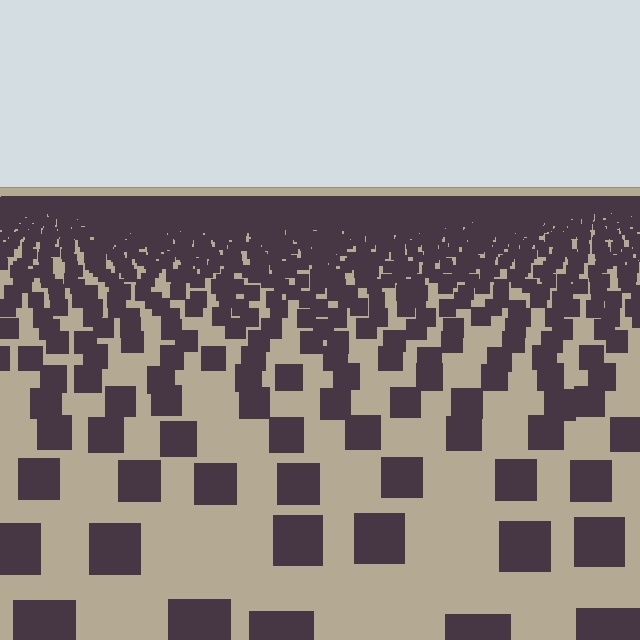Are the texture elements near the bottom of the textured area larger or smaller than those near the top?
Larger. Near the bottom, elements are closer to the viewer and appear at a bigger on-screen size.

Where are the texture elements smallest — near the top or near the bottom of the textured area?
Near the top.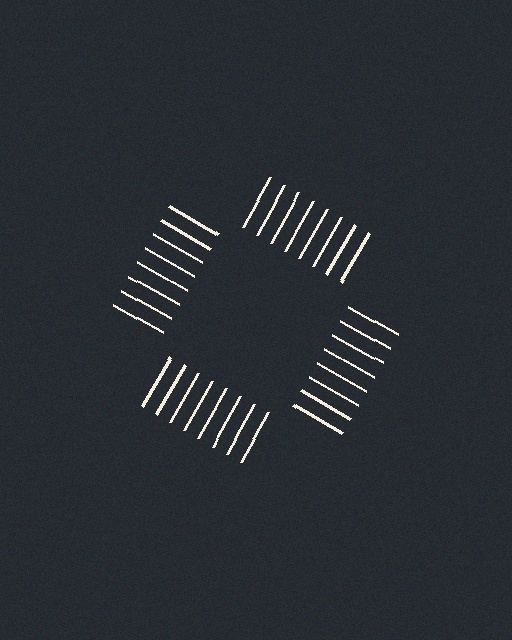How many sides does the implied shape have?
4 sides — the line-ends trace a square.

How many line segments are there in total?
32 — 8 along each of the 4 edges.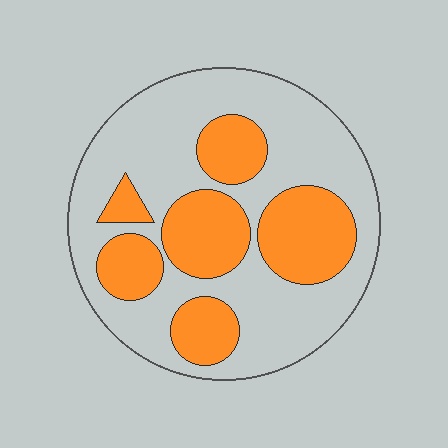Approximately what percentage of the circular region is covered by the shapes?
Approximately 35%.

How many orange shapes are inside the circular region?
6.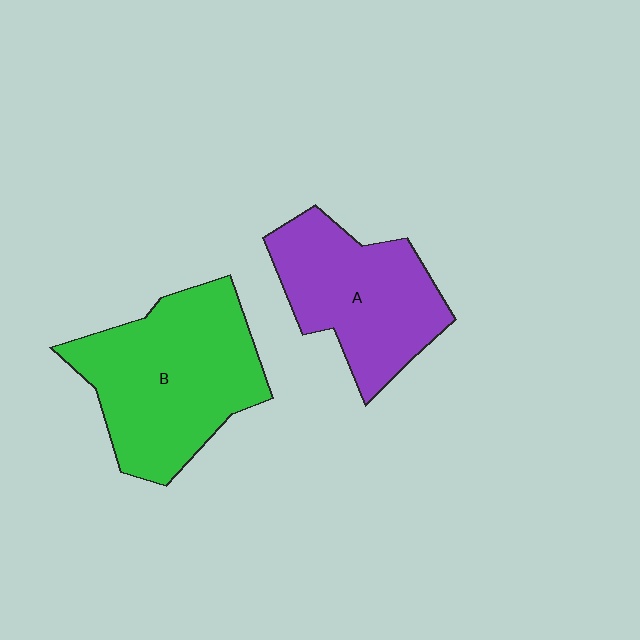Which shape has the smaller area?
Shape A (purple).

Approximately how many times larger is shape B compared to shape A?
Approximately 1.3 times.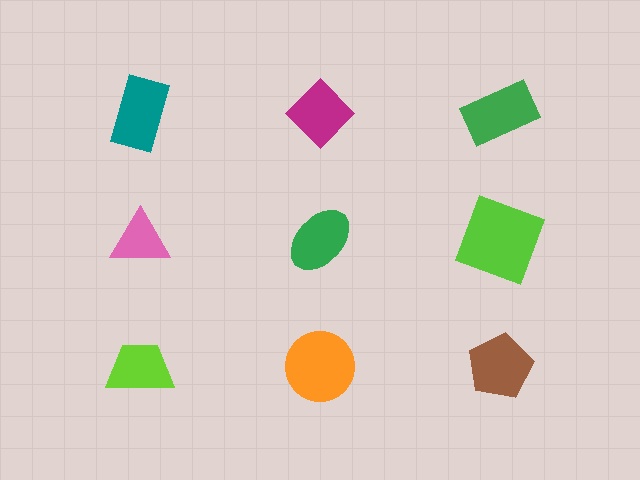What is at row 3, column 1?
A lime trapezoid.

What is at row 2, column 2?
A green ellipse.